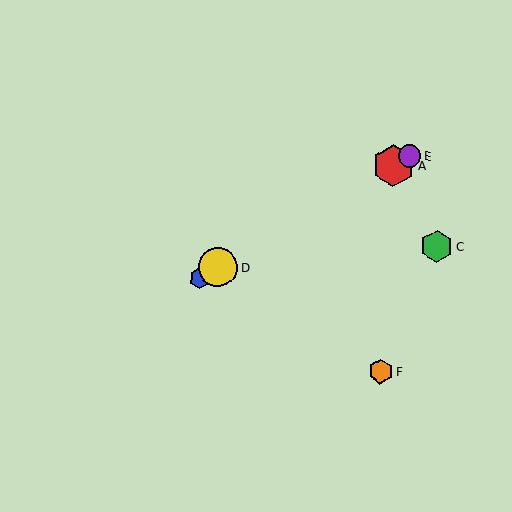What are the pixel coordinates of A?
Object A is at (393, 166).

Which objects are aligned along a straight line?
Objects A, B, D, E are aligned along a straight line.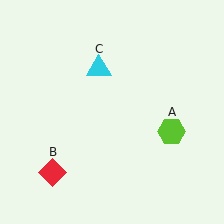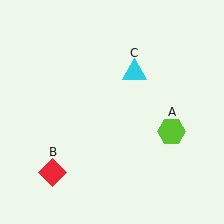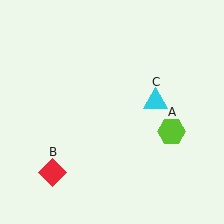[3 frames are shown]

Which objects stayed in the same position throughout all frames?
Lime hexagon (object A) and red diamond (object B) remained stationary.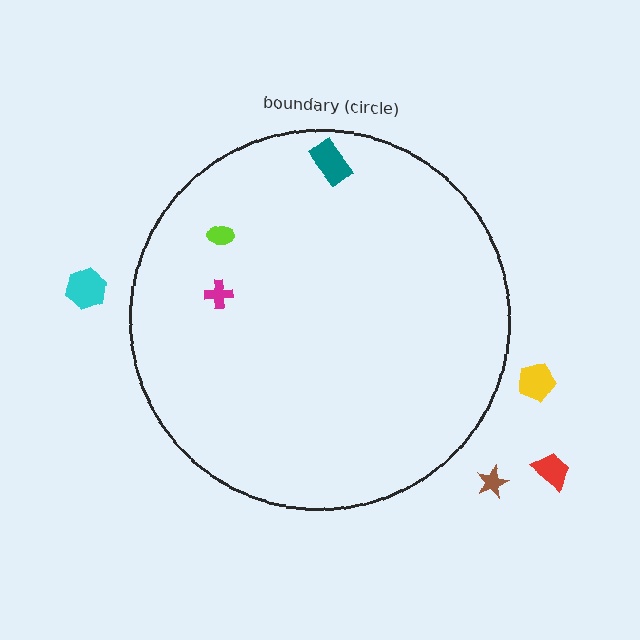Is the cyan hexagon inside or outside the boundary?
Outside.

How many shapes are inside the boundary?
3 inside, 4 outside.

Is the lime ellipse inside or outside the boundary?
Inside.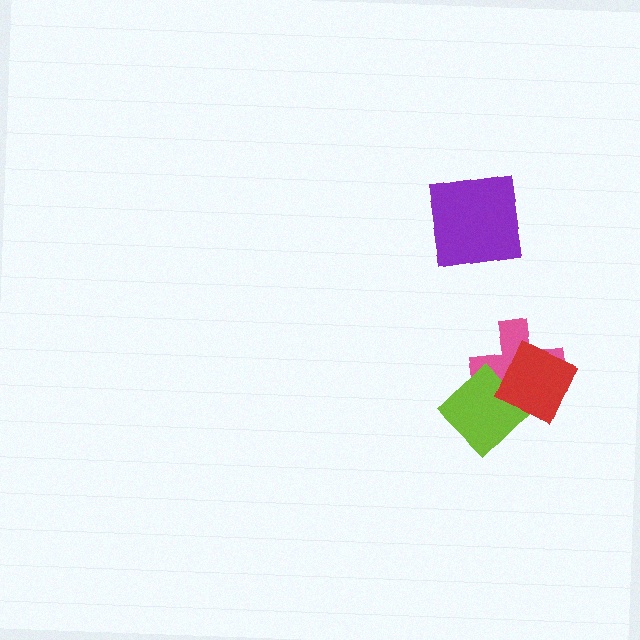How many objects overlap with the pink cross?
2 objects overlap with the pink cross.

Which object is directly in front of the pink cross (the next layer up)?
The lime diamond is directly in front of the pink cross.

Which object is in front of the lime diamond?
The red diamond is in front of the lime diamond.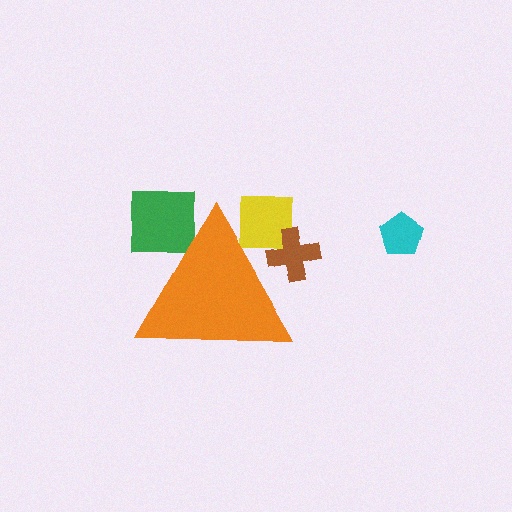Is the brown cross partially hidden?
Yes, the brown cross is partially hidden behind the orange triangle.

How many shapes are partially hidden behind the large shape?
3 shapes are partially hidden.